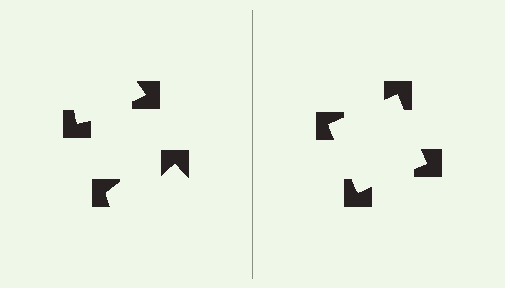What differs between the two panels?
The notched squares are positioned identically on both sides; only the wedge orientations differ. On the right they align to a square; on the left they are misaligned.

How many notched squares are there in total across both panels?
8 — 4 on each side.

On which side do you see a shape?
An illusory square appears on the right side. On the left side the wedge cuts are rotated, so no coherent shape forms.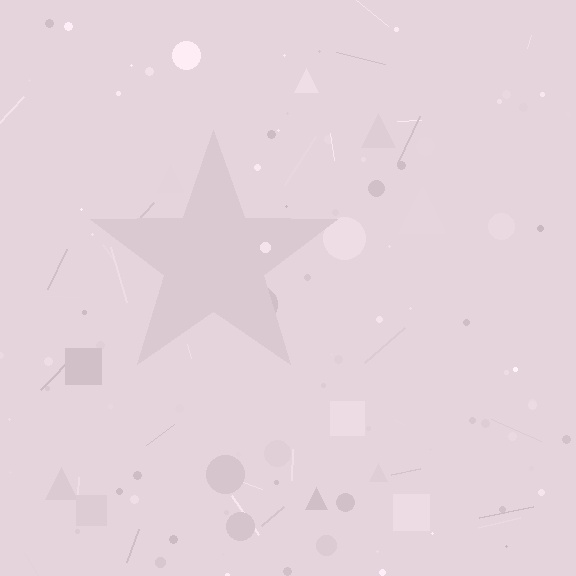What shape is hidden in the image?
A star is hidden in the image.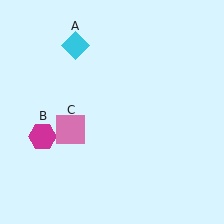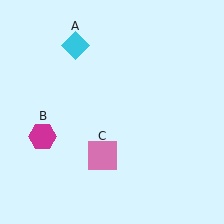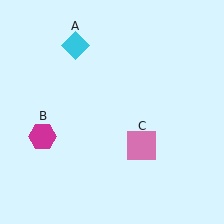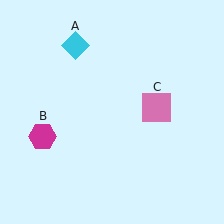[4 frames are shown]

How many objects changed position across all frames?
1 object changed position: pink square (object C).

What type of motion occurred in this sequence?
The pink square (object C) rotated counterclockwise around the center of the scene.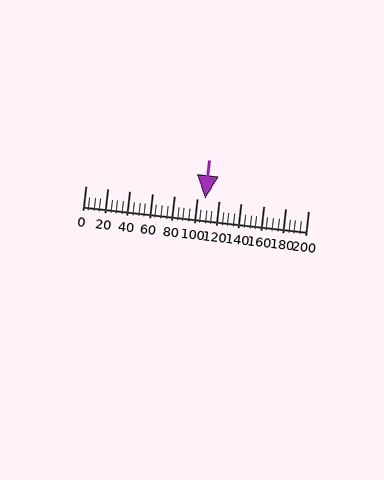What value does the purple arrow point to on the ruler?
The purple arrow points to approximately 108.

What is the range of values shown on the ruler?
The ruler shows values from 0 to 200.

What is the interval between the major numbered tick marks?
The major tick marks are spaced 20 units apart.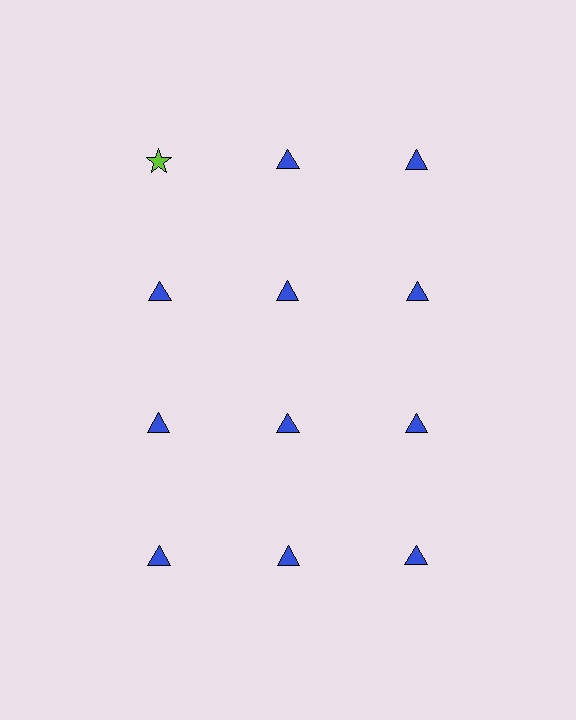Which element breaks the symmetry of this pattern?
The lime star in the top row, leftmost column breaks the symmetry. All other shapes are blue triangles.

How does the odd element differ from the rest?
It differs in both color (lime instead of blue) and shape (star instead of triangle).